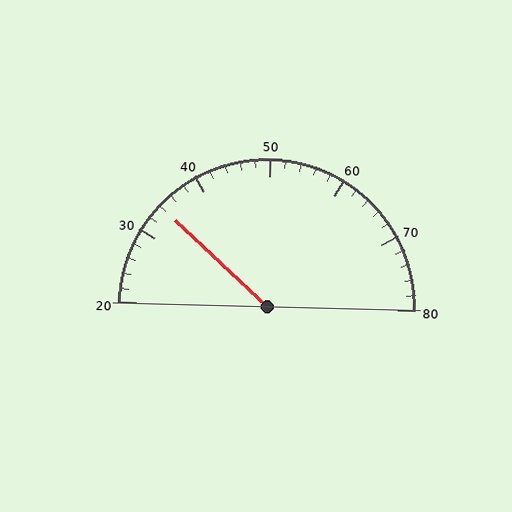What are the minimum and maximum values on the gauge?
The gauge ranges from 20 to 80.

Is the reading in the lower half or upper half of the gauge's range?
The reading is in the lower half of the range (20 to 80).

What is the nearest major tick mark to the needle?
The nearest major tick mark is 30.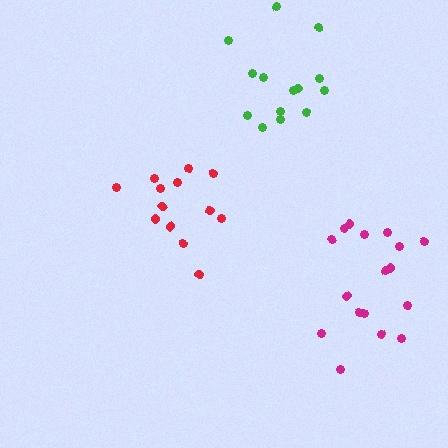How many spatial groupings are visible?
There are 3 spatial groupings.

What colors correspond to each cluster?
The clusters are colored: green, red, magenta.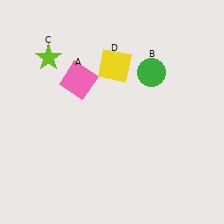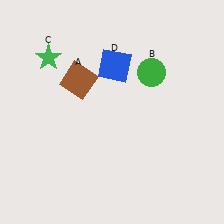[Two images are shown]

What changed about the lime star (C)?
In Image 1, C is lime. In Image 2, it changed to green.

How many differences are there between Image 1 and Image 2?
There are 3 differences between the two images.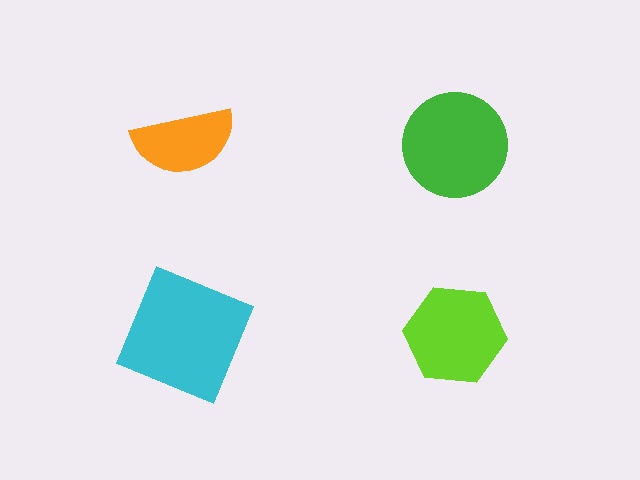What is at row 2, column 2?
A lime hexagon.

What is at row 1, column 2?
A green circle.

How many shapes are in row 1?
2 shapes.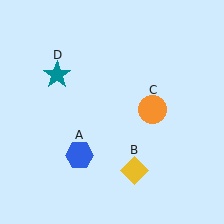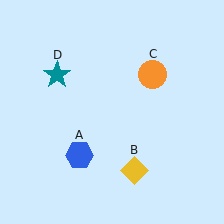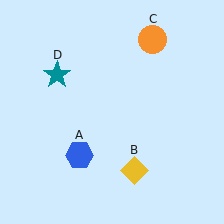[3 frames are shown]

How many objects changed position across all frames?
1 object changed position: orange circle (object C).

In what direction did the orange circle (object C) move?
The orange circle (object C) moved up.